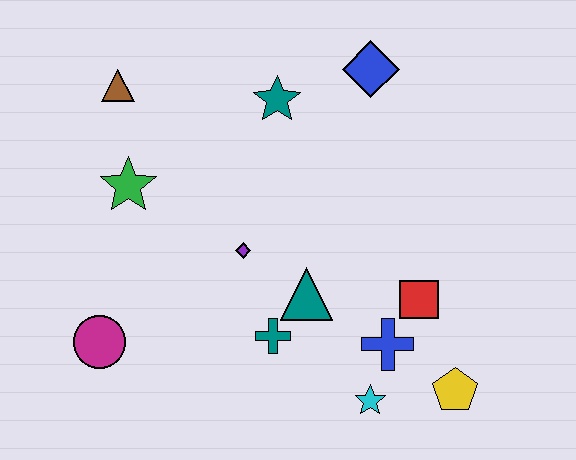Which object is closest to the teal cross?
The teal triangle is closest to the teal cross.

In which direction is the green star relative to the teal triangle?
The green star is to the left of the teal triangle.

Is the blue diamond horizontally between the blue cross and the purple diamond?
Yes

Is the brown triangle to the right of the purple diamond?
No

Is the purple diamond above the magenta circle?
Yes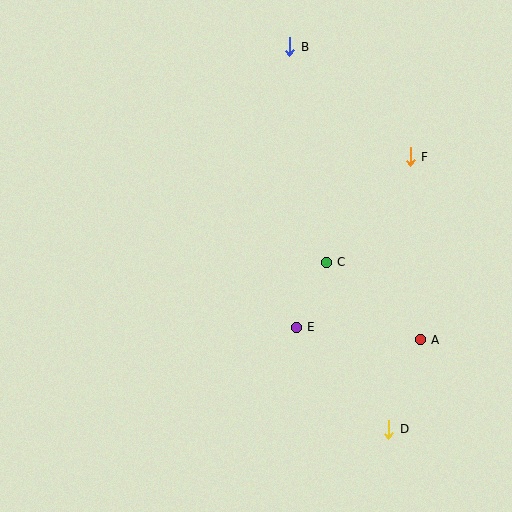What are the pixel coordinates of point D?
Point D is at (389, 429).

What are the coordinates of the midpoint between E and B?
The midpoint between E and B is at (293, 187).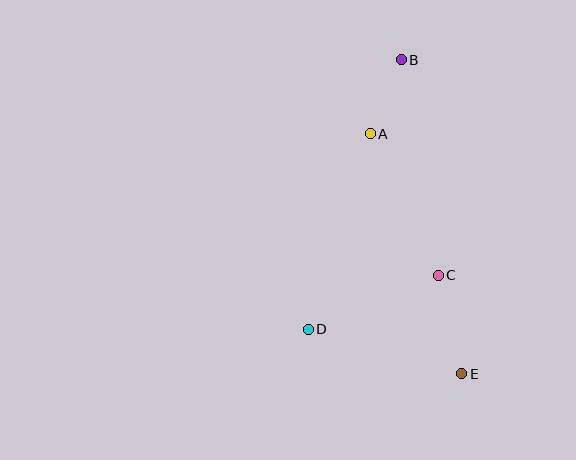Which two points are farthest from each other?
Points B and E are farthest from each other.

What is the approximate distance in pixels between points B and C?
The distance between B and C is approximately 219 pixels.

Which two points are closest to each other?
Points A and B are closest to each other.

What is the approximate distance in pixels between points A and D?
The distance between A and D is approximately 205 pixels.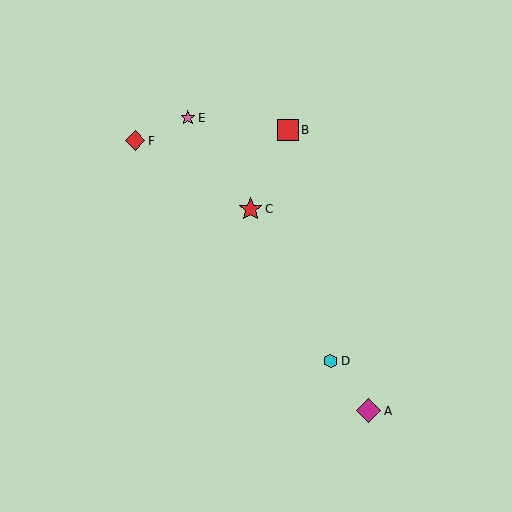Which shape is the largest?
The magenta diamond (labeled A) is the largest.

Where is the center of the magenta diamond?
The center of the magenta diamond is at (369, 411).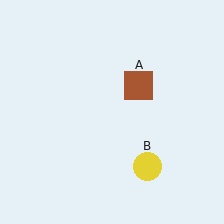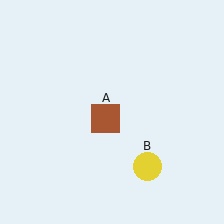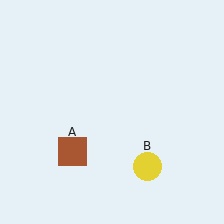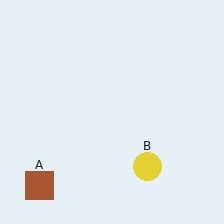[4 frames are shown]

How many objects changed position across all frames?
1 object changed position: brown square (object A).